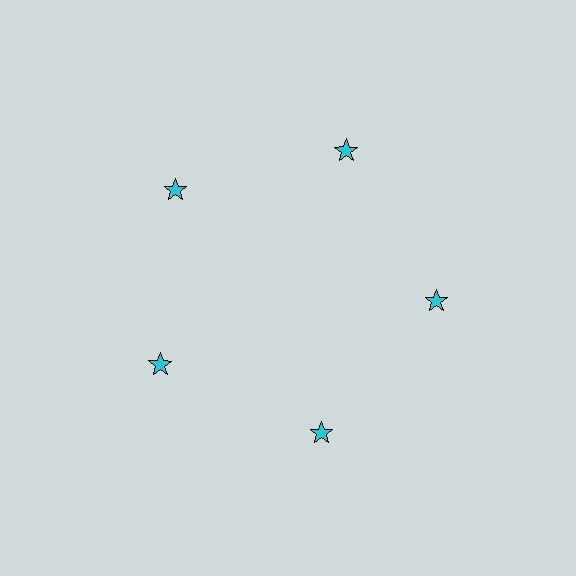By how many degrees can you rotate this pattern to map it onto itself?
The pattern maps onto itself every 72 degrees of rotation.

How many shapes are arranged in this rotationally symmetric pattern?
There are 5 shapes, arranged in 5 groups of 1.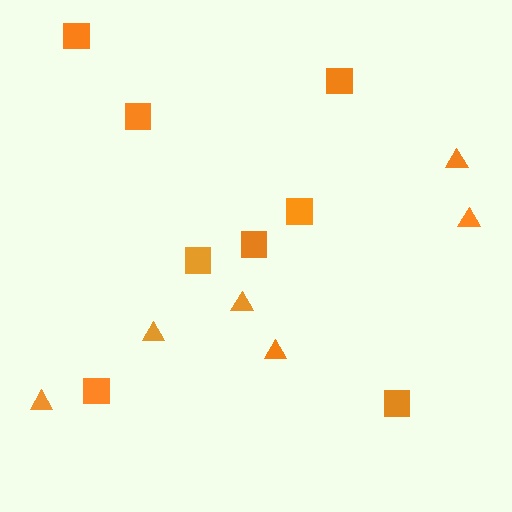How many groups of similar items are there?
There are 2 groups: one group of squares (8) and one group of triangles (6).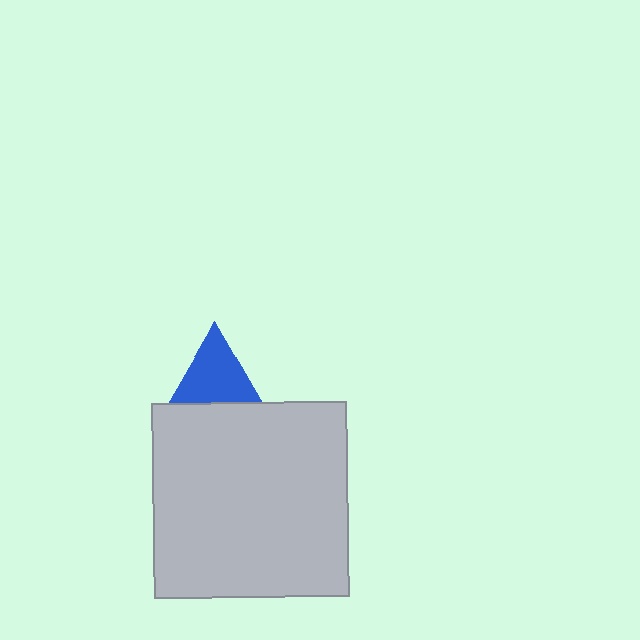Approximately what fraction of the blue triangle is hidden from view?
Roughly 40% of the blue triangle is hidden behind the light gray square.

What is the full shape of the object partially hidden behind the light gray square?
The partially hidden object is a blue triangle.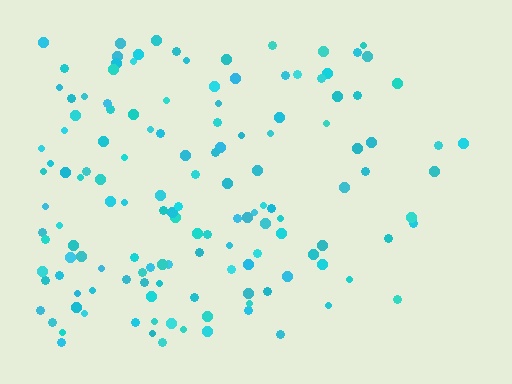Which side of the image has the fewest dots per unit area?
The right.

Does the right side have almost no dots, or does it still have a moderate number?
Still a moderate number, just noticeably fewer than the left.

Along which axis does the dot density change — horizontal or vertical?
Horizontal.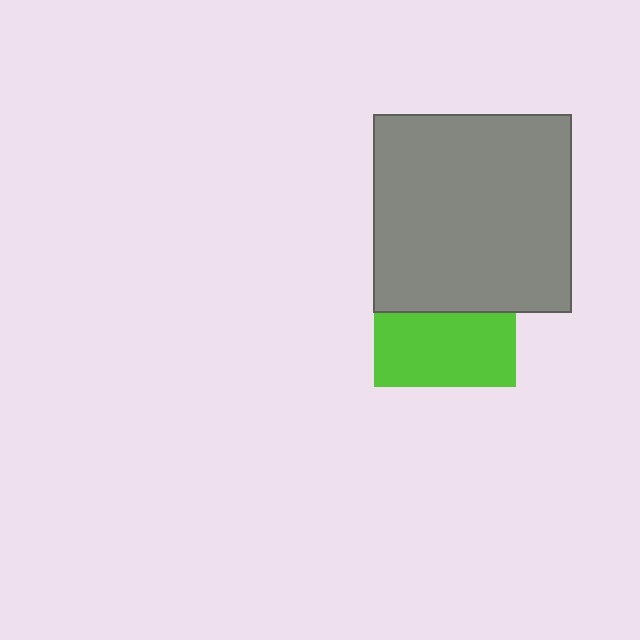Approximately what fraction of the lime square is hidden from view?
Roughly 48% of the lime square is hidden behind the gray square.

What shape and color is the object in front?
The object in front is a gray square.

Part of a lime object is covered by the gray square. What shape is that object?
It is a square.